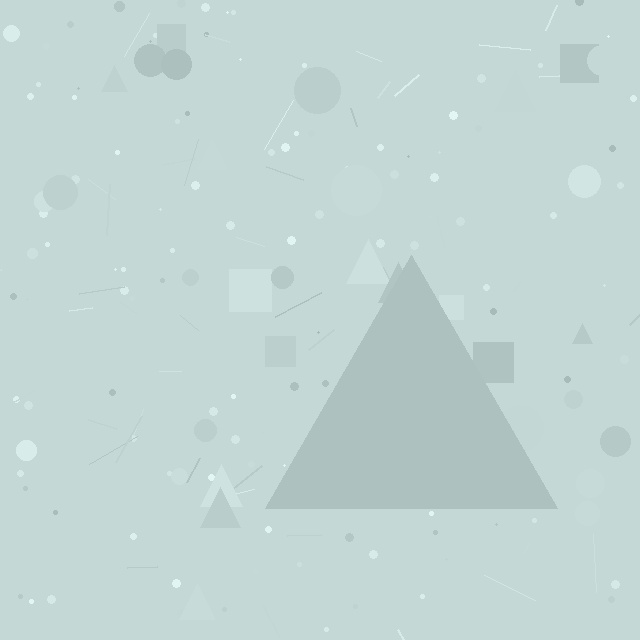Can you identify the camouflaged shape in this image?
The camouflaged shape is a triangle.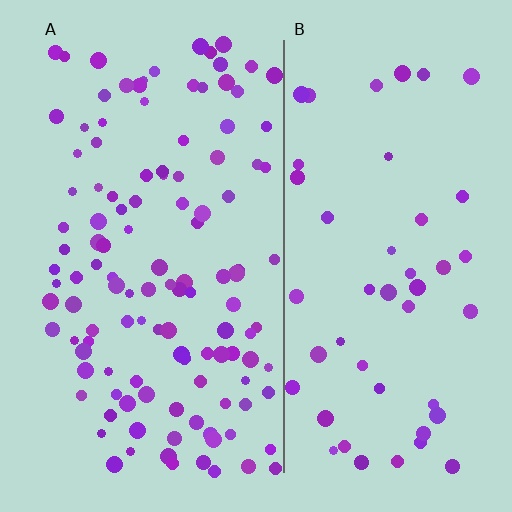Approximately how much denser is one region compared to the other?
Approximately 2.4× — region A over region B.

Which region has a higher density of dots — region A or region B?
A (the left).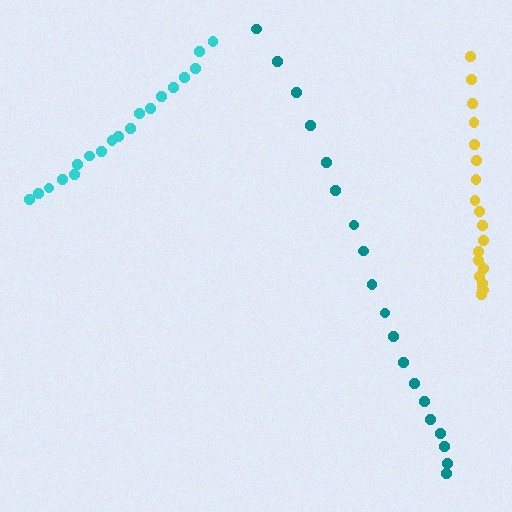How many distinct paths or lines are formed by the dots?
There are 3 distinct paths.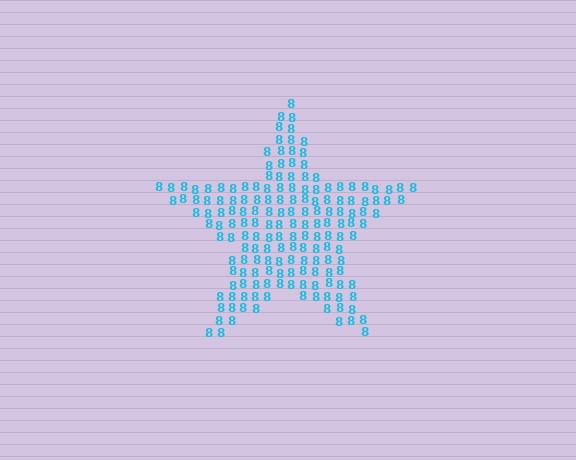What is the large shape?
The large shape is a star.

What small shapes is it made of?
It is made of small digit 8's.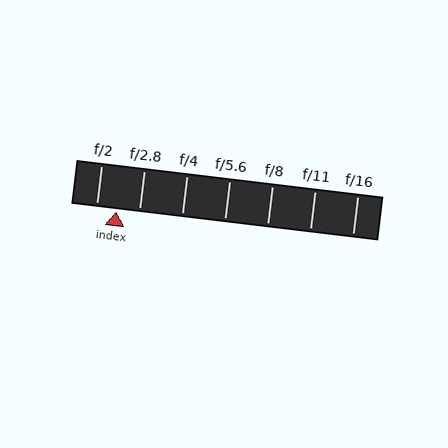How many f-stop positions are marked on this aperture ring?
There are 7 f-stop positions marked.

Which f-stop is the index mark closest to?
The index mark is closest to f/2.